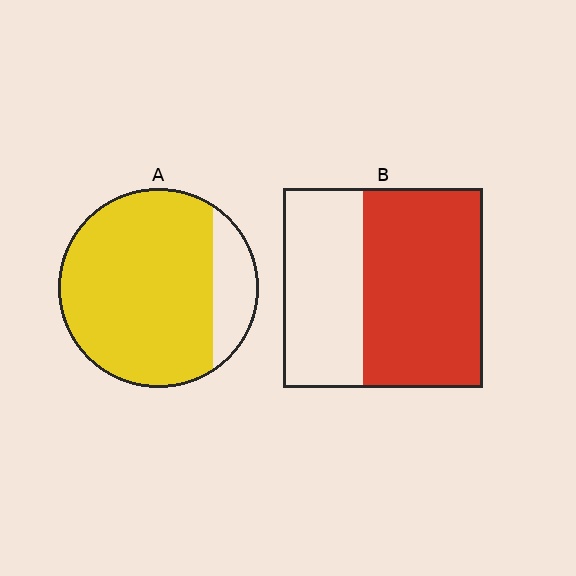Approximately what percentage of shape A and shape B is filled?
A is approximately 85% and B is approximately 60%.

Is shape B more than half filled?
Yes.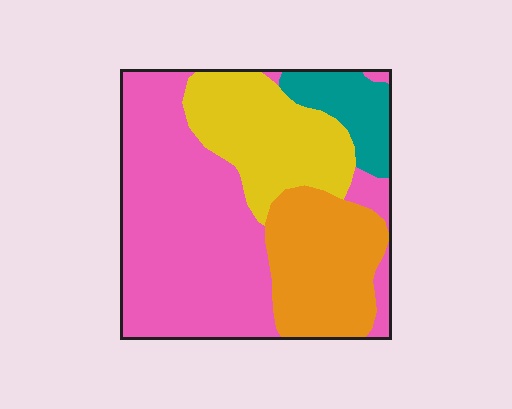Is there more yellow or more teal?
Yellow.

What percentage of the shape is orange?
Orange takes up about one fifth (1/5) of the shape.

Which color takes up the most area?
Pink, at roughly 50%.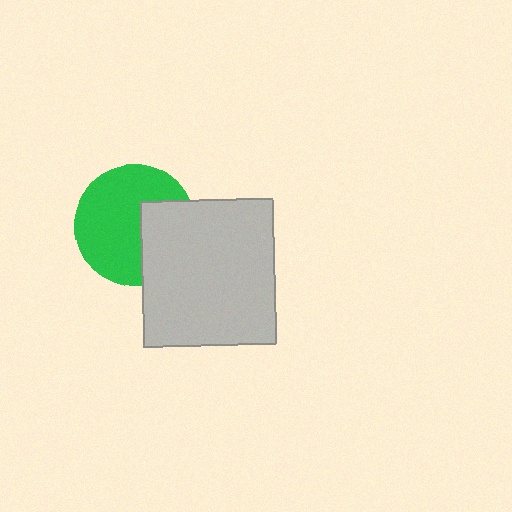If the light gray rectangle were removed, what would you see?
You would see the complete green circle.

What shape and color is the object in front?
The object in front is a light gray rectangle.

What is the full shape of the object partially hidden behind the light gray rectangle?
The partially hidden object is a green circle.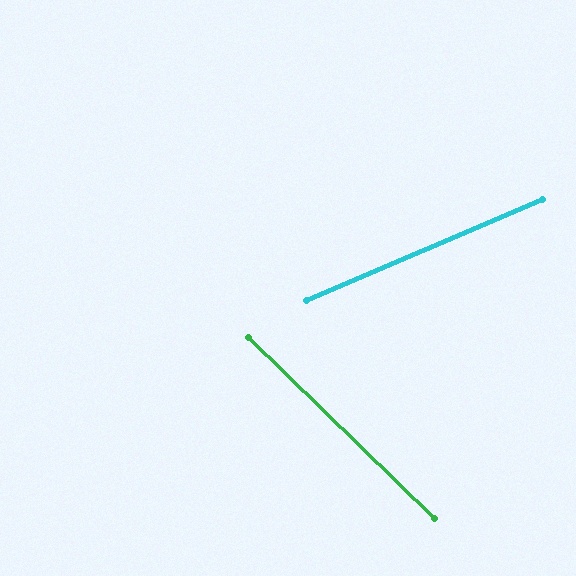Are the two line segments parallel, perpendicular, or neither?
Neither parallel nor perpendicular — they differ by about 67°.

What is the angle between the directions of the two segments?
Approximately 67 degrees.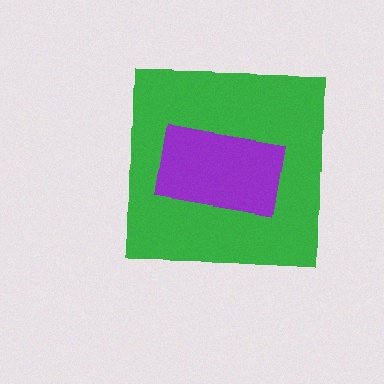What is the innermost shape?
The purple rectangle.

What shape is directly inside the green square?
The purple rectangle.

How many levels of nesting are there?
2.